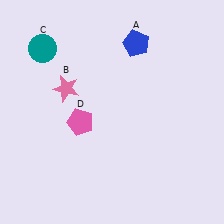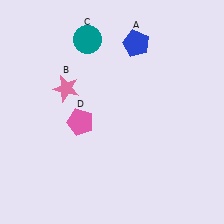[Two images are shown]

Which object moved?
The teal circle (C) moved right.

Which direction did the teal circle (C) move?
The teal circle (C) moved right.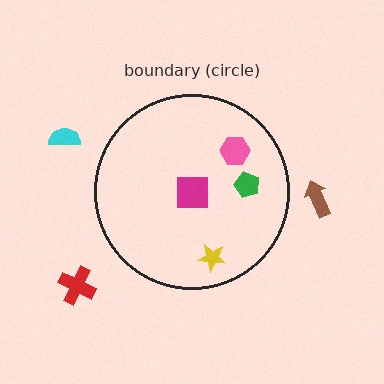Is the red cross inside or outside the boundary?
Outside.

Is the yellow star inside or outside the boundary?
Inside.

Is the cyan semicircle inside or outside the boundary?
Outside.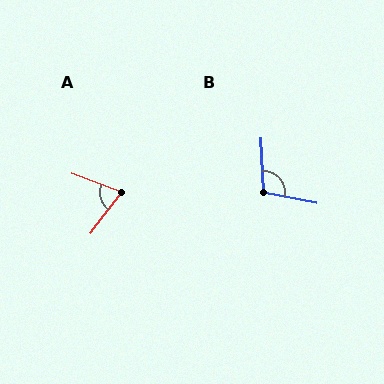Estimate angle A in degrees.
Approximately 73 degrees.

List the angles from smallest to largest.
A (73°), B (104°).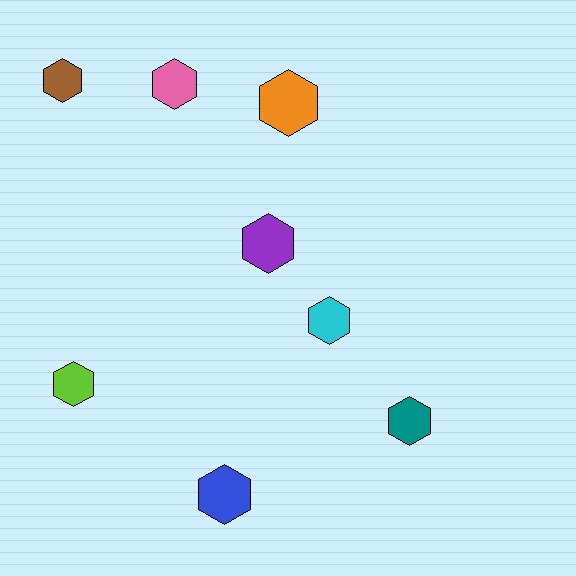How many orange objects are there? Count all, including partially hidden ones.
There is 1 orange object.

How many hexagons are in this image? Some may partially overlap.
There are 8 hexagons.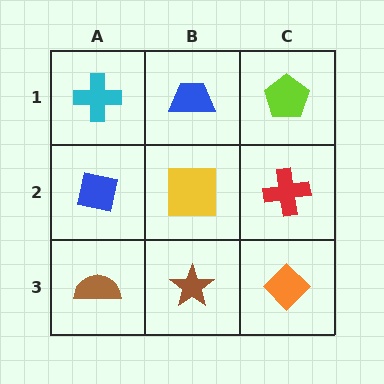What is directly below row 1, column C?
A red cross.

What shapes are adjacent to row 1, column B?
A yellow square (row 2, column B), a cyan cross (row 1, column A), a lime pentagon (row 1, column C).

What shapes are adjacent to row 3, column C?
A red cross (row 2, column C), a brown star (row 3, column B).